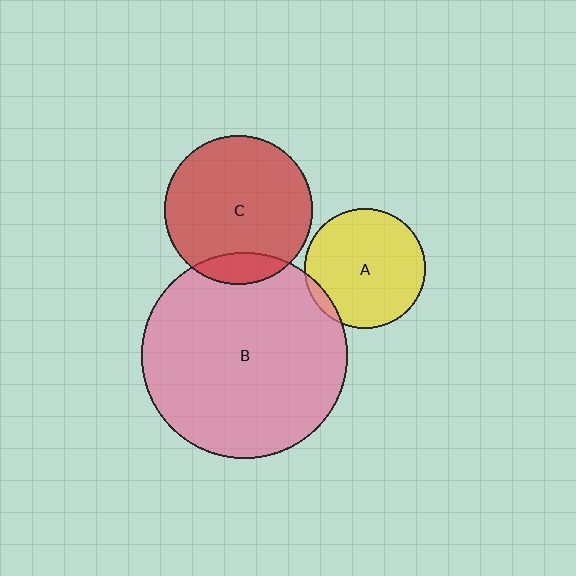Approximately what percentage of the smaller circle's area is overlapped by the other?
Approximately 5%.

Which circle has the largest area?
Circle B (pink).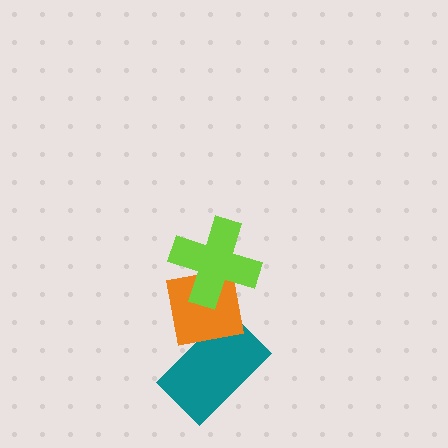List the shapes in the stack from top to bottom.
From top to bottom: the lime cross, the orange square, the teal rectangle.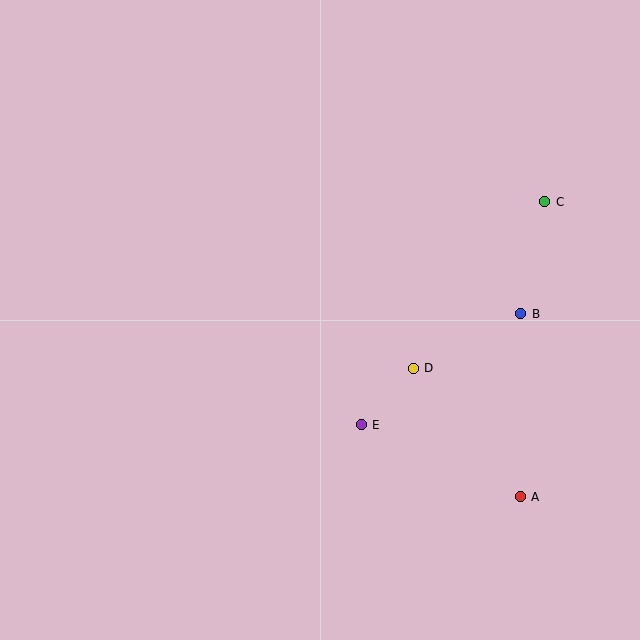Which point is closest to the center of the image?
Point D at (413, 368) is closest to the center.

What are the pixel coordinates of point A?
Point A is at (520, 497).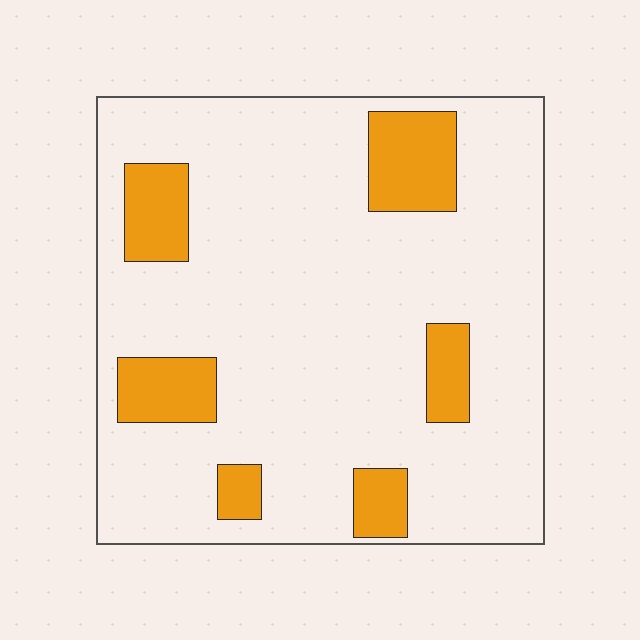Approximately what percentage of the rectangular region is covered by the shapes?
Approximately 15%.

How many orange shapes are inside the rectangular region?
6.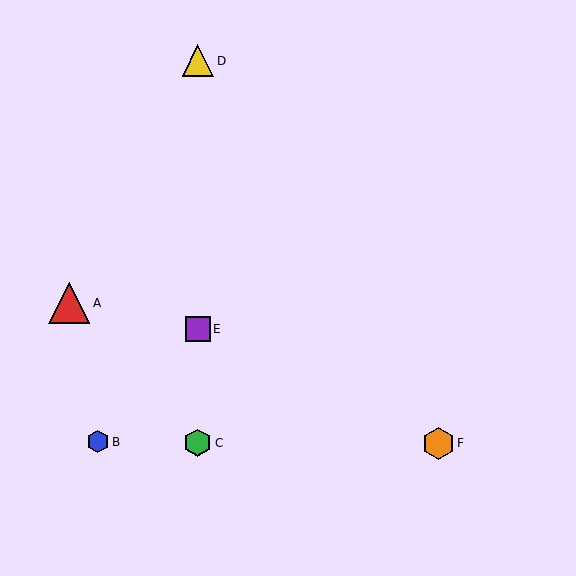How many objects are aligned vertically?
3 objects (C, D, E) are aligned vertically.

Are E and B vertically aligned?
No, E is at x≈198 and B is at x≈98.